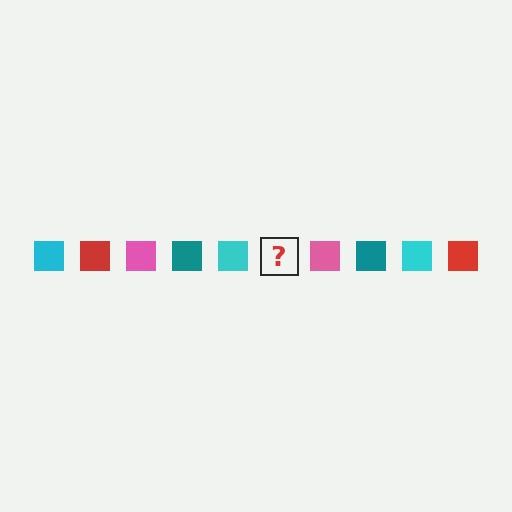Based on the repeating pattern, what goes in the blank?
The blank should be a red square.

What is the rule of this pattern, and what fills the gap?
The rule is that the pattern cycles through cyan, red, pink, teal squares. The gap should be filled with a red square.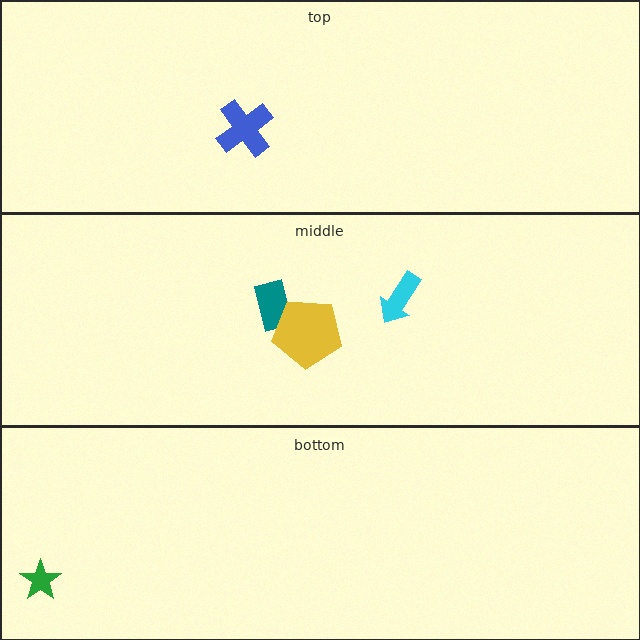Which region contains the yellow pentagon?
The middle region.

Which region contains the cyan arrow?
The middle region.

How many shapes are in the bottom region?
1.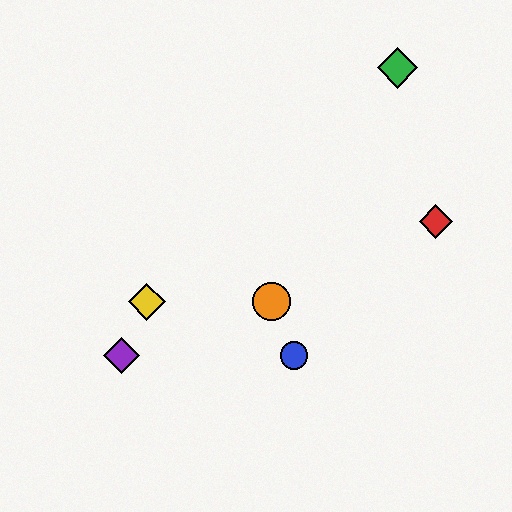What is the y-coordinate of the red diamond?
The red diamond is at y≈222.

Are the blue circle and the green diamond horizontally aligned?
No, the blue circle is at y≈355 and the green diamond is at y≈68.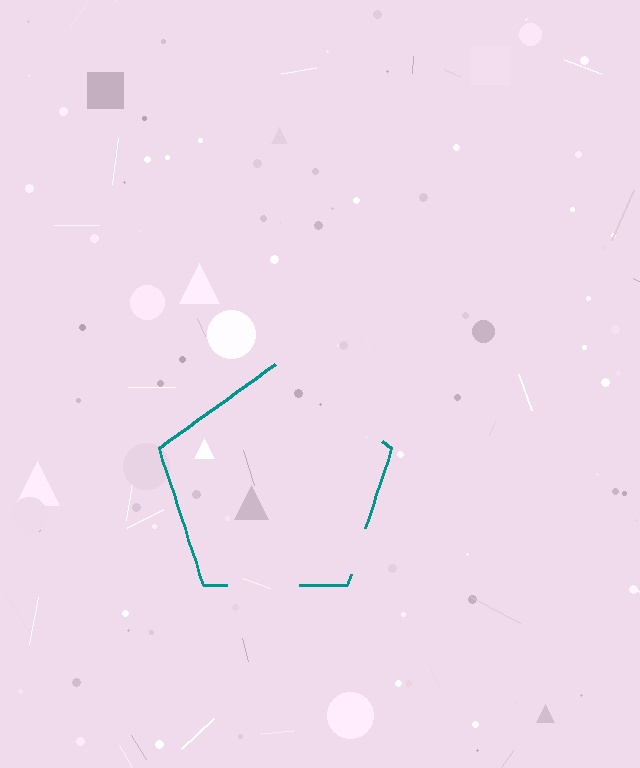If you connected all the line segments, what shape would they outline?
They would outline a pentagon.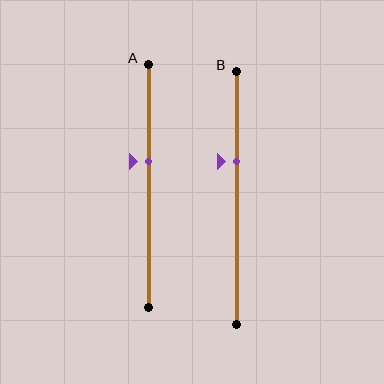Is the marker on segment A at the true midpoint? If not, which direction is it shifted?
No, the marker on segment A is shifted upward by about 10% of the segment length.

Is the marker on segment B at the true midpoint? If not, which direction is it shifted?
No, the marker on segment B is shifted upward by about 14% of the segment length.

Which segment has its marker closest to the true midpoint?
Segment A has its marker closest to the true midpoint.